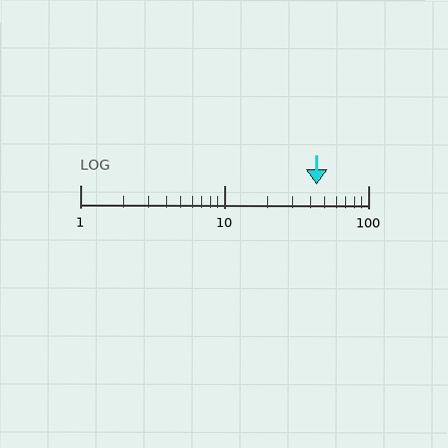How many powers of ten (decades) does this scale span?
The scale spans 2 decades, from 1 to 100.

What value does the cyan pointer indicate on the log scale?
The pointer indicates approximately 44.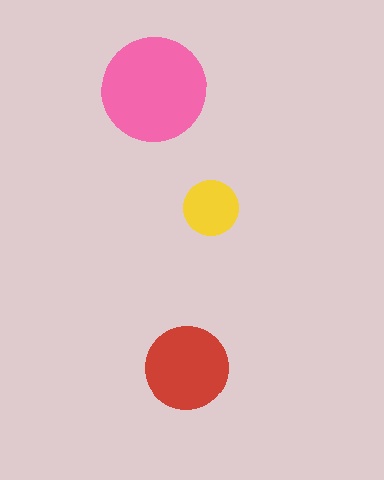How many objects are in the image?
There are 3 objects in the image.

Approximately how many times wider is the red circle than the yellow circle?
About 1.5 times wider.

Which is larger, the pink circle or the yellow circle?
The pink one.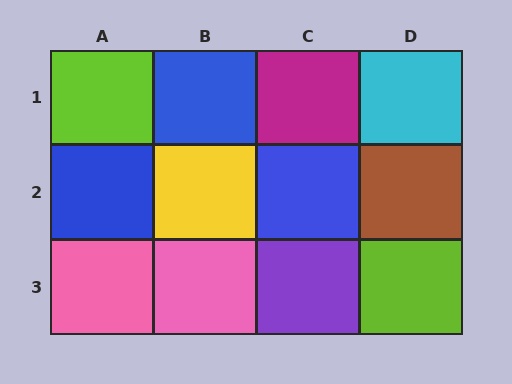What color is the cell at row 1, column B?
Blue.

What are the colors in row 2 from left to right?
Blue, yellow, blue, brown.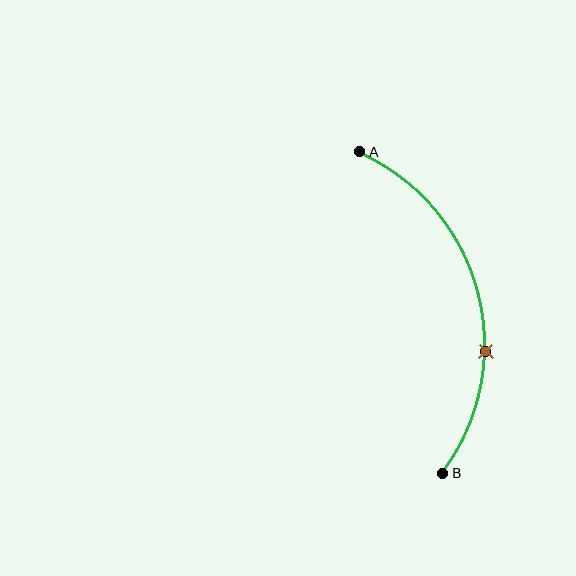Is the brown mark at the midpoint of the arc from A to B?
No. The brown mark lies on the arc but is closer to endpoint B. The arc midpoint would be at the point on the curve equidistant along the arc from both A and B.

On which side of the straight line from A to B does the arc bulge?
The arc bulges to the right of the straight line connecting A and B.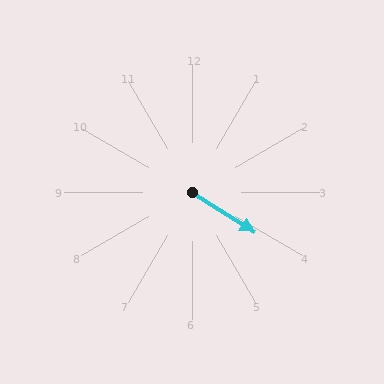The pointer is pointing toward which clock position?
Roughly 4 o'clock.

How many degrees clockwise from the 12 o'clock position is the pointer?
Approximately 123 degrees.